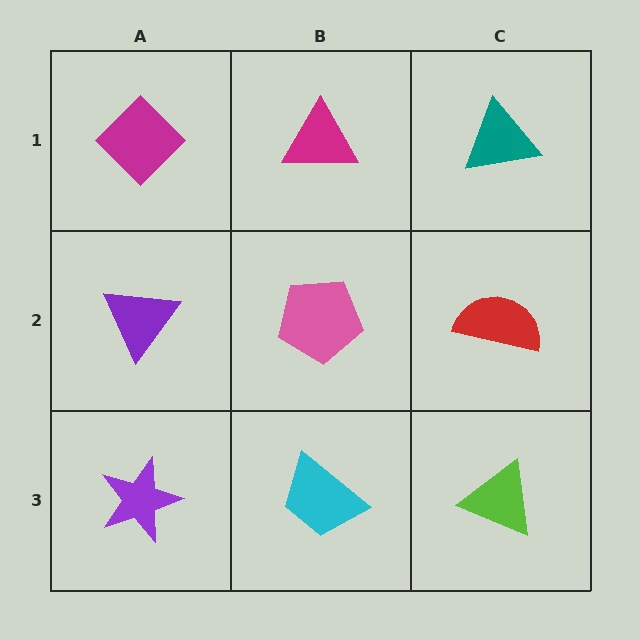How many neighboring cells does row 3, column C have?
2.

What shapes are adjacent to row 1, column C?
A red semicircle (row 2, column C), a magenta triangle (row 1, column B).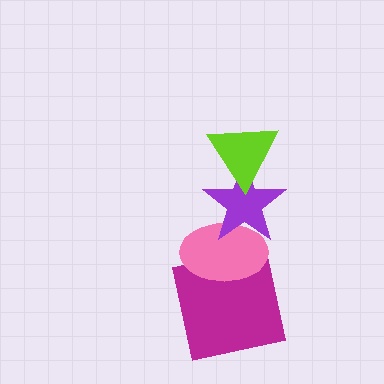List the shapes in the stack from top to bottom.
From top to bottom: the lime triangle, the purple star, the pink ellipse, the magenta square.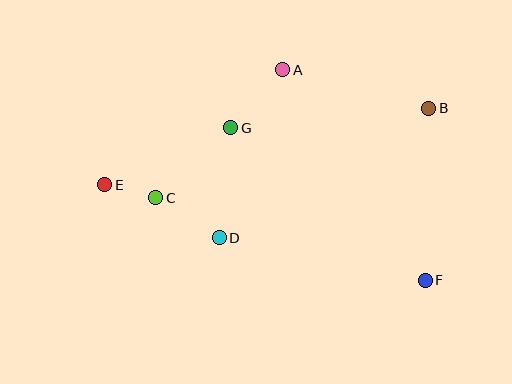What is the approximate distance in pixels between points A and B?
The distance between A and B is approximately 151 pixels.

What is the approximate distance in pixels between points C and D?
The distance between C and D is approximately 75 pixels.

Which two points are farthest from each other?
Points E and F are farthest from each other.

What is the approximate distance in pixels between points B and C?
The distance between B and C is approximately 287 pixels.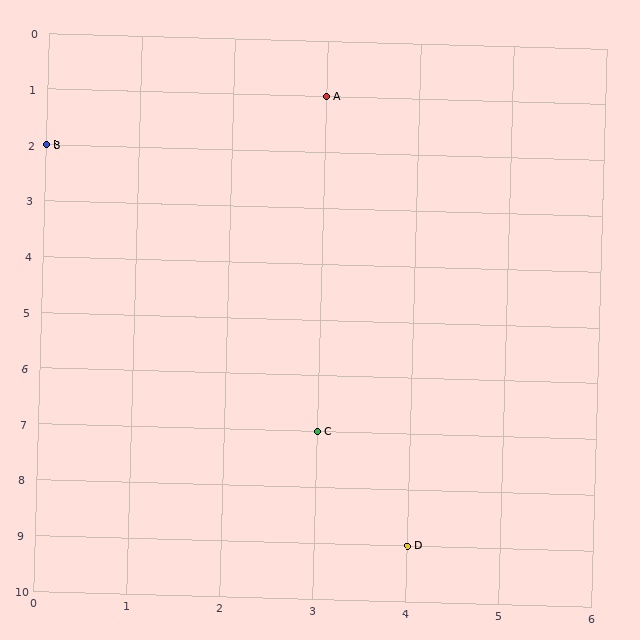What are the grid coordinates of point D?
Point D is at grid coordinates (4, 9).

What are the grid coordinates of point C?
Point C is at grid coordinates (3, 7).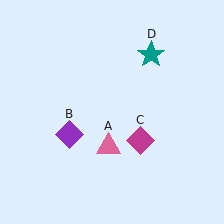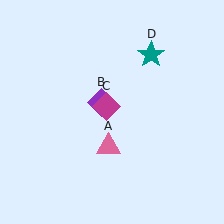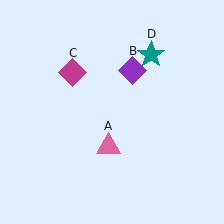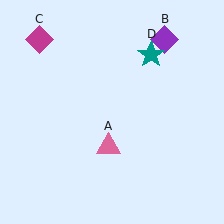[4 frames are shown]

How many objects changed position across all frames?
2 objects changed position: purple diamond (object B), magenta diamond (object C).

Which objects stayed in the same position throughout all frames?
Pink triangle (object A) and teal star (object D) remained stationary.